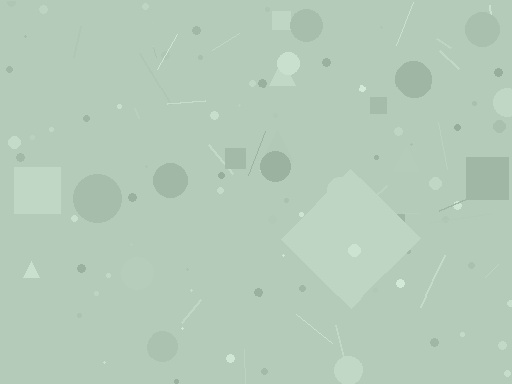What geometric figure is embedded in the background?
A diamond is embedded in the background.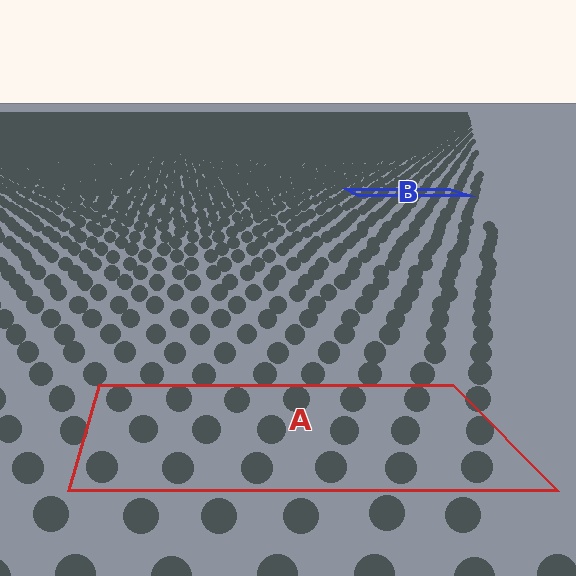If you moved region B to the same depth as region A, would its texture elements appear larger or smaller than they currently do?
They would appear larger. At a closer depth, the same texture elements are projected at a bigger on-screen size.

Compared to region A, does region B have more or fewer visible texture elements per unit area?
Region B has more texture elements per unit area — they are packed more densely because it is farther away.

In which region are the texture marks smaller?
The texture marks are smaller in region B, because it is farther away.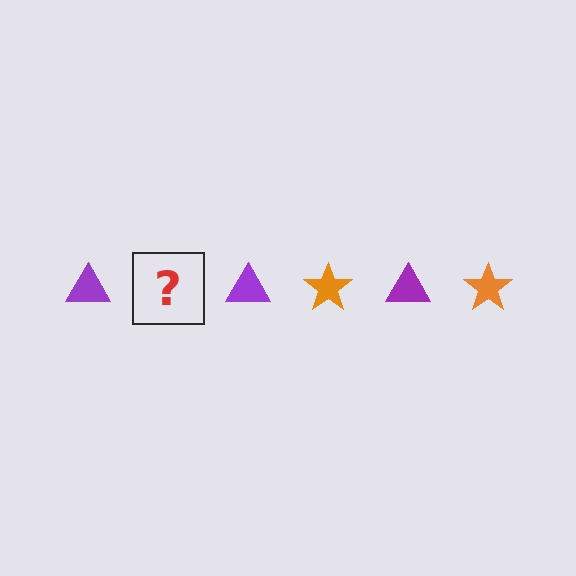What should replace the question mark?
The question mark should be replaced with an orange star.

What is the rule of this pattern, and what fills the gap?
The rule is that the pattern alternates between purple triangle and orange star. The gap should be filled with an orange star.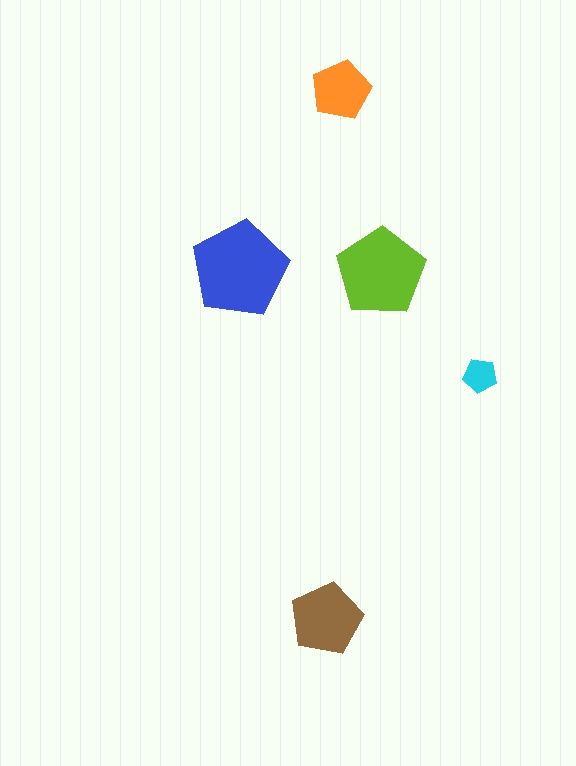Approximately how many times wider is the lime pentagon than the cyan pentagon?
About 2.5 times wider.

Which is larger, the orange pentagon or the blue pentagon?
The blue one.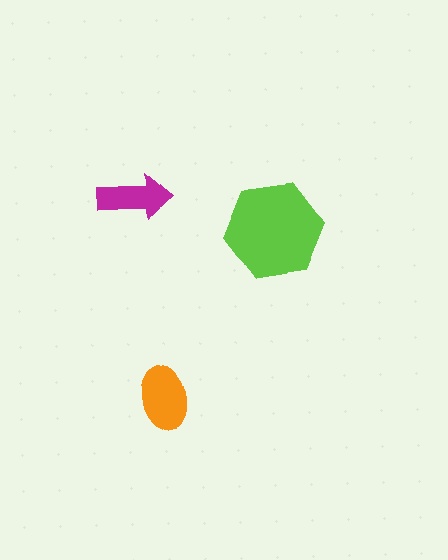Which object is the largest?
The lime hexagon.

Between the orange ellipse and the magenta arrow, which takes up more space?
The orange ellipse.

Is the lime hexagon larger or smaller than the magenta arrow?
Larger.